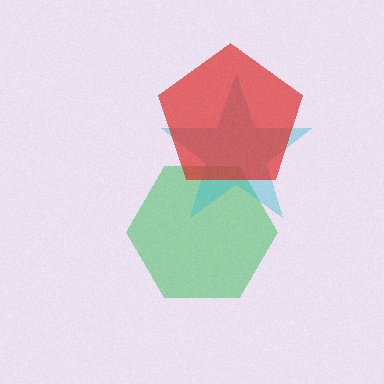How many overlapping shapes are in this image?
There are 3 overlapping shapes in the image.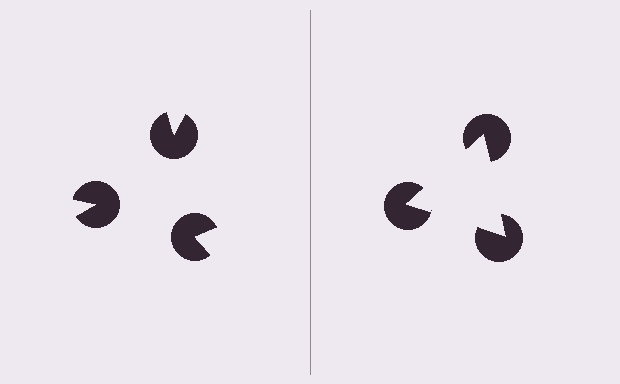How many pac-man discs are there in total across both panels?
6 — 3 on each side.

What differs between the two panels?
The pac-man discs are positioned identically on both sides; only the wedge orientations differ. On the right they align to a triangle; on the left they are misaligned.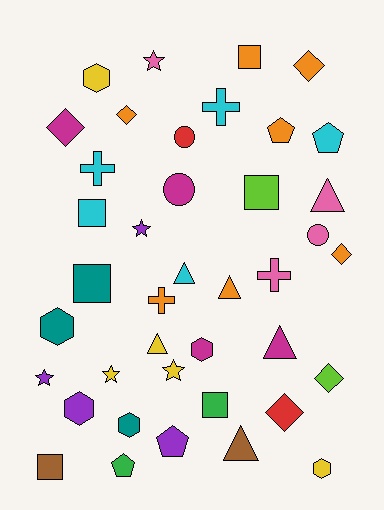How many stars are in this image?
There are 5 stars.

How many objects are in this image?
There are 40 objects.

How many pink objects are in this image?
There are 4 pink objects.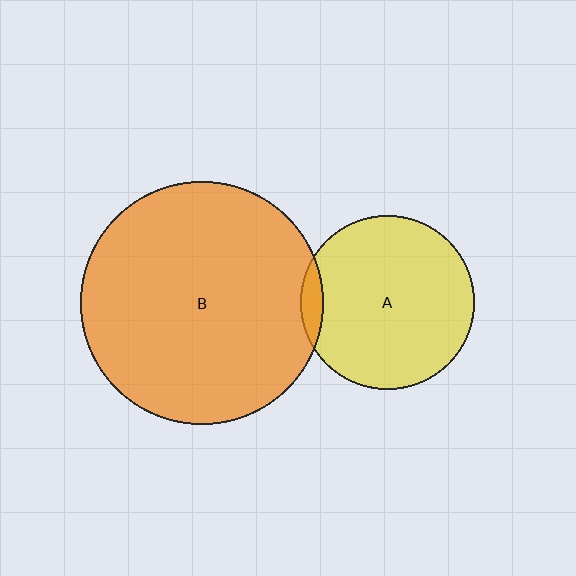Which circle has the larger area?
Circle B (orange).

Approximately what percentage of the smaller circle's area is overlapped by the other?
Approximately 5%.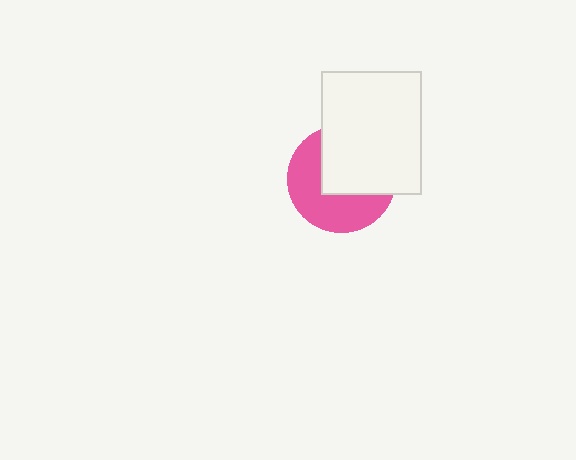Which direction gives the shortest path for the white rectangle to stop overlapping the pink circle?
Moving toward the upper-right gives the shortest separation.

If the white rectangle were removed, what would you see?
You would see the complete pink circle.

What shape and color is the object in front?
The object in front is a white rectangle.